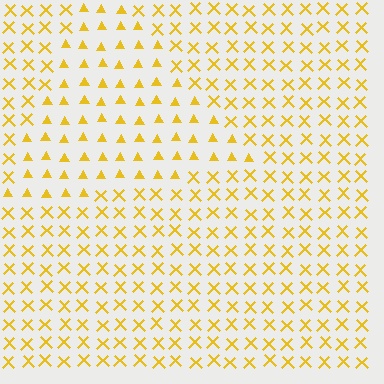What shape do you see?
I see a triangle.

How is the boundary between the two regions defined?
The boundary is defined by a change in element shape: triangles inside vs. X marks outside. All elements share the same color and spacing.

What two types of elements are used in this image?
The image uses triangles inside the triangle region and X marks outside it.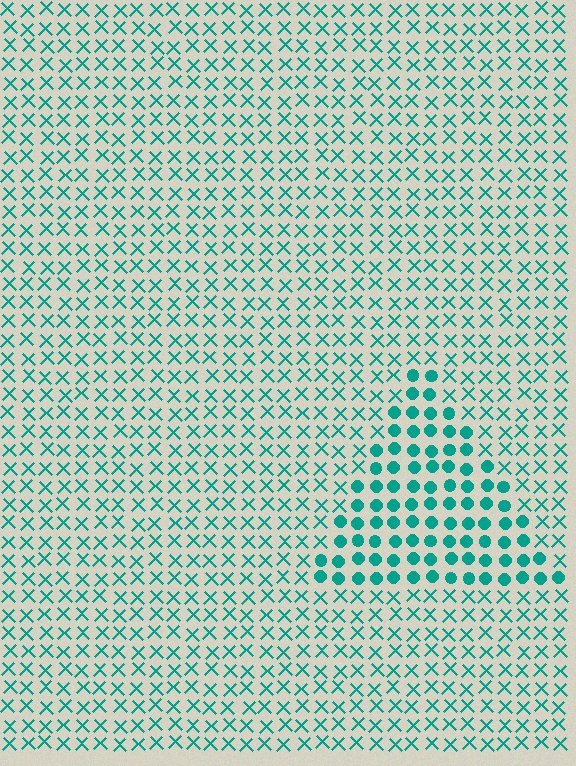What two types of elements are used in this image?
The image uses circles inside the triangle region and X marks outside it.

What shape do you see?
I see a triangle.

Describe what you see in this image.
The image is filled with small teal elements arranged in a uniform grid. A triangle-shaped region contains circles, while the surrounding area contains X marks. The boundary is defined purely by the change in element shape.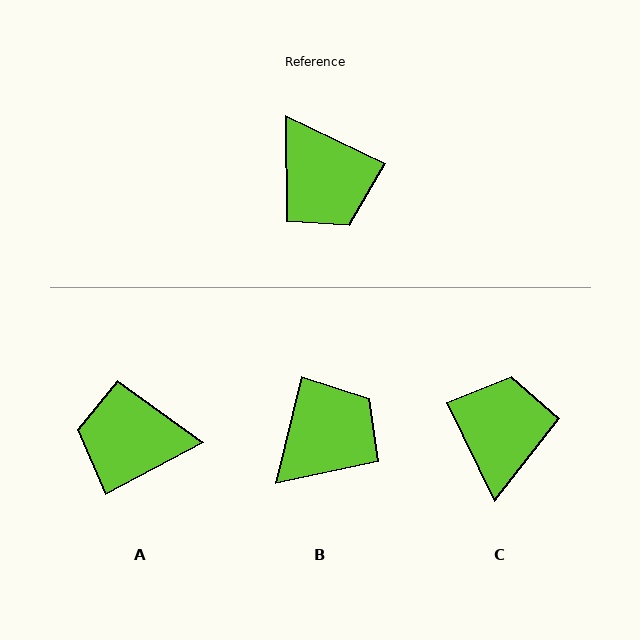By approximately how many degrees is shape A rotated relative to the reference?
Approximately 126 degrees clockwise.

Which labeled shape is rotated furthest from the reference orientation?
C, about 142 degrees away.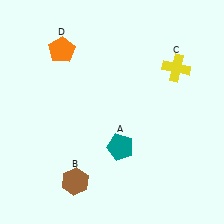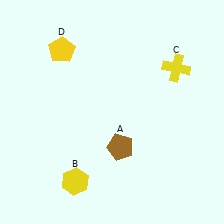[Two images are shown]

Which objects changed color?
A changed from teal to brown. B changed from brown to yellow. D changed from orange to yellow.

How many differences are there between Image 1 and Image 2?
There are 3 differences between the two images.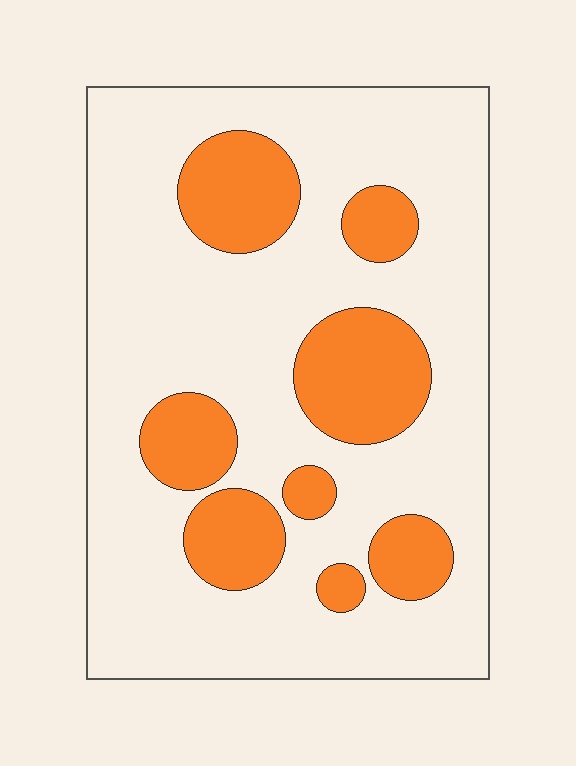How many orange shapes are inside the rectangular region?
8.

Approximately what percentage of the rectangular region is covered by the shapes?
Approximately 25%.